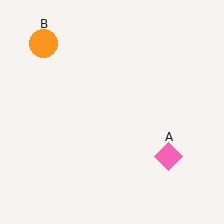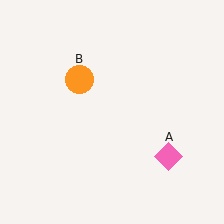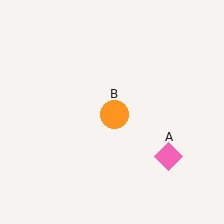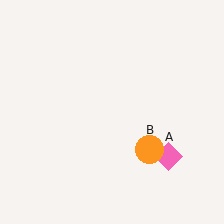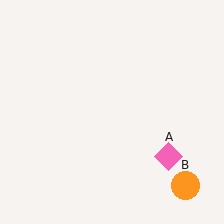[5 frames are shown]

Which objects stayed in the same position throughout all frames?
Pink diamond (object A) remained stationary.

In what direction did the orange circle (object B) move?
The orange circle (object B) moved down and to the right.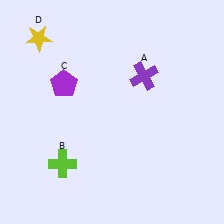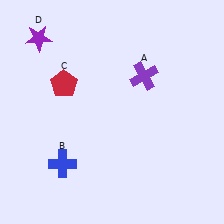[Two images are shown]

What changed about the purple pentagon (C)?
In Image 1, C is purple. In Image 2, it changed to red.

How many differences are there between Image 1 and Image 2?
There are 3 differences between the two images.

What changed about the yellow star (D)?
In Image 1, D is yellow. In Image 2, it changed to purple.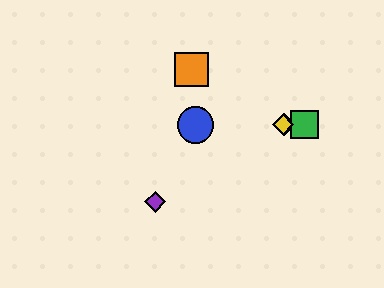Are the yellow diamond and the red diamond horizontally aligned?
Yes, both are at y≈125.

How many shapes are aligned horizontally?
4 shapes (the red diamond, the blue circle, the green square, the yellow diamond) are aligned horizontally.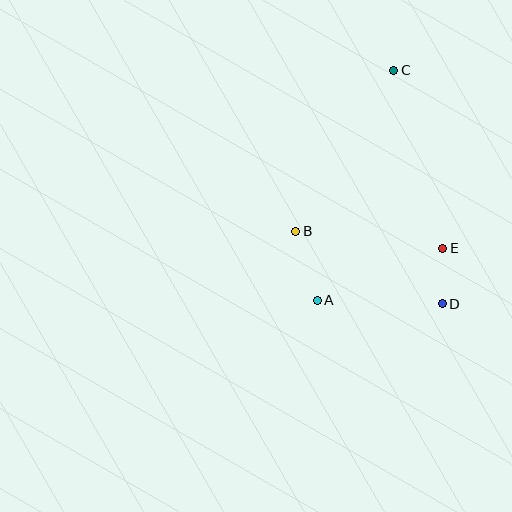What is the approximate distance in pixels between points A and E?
The distance between A and E is approximately 136 pixels.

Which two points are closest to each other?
Points D and E are closest to each other.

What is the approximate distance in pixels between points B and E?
The distance between B and E is approximately 148 pixels.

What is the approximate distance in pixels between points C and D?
The distance between C and D is approximately 238 pixels.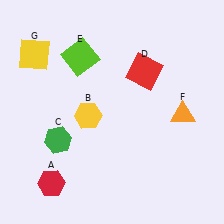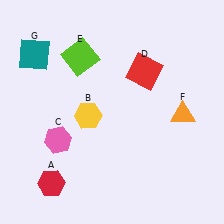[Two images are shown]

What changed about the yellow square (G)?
In Image 1, G is yellow. In Image 2, it changed to teal.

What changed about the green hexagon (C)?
In Image 1, C is green. In Image 2, it changed to pink.